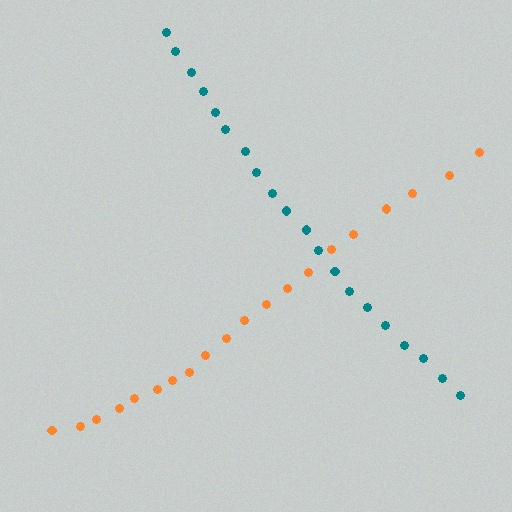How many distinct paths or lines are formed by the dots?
There are 2 distinct paths.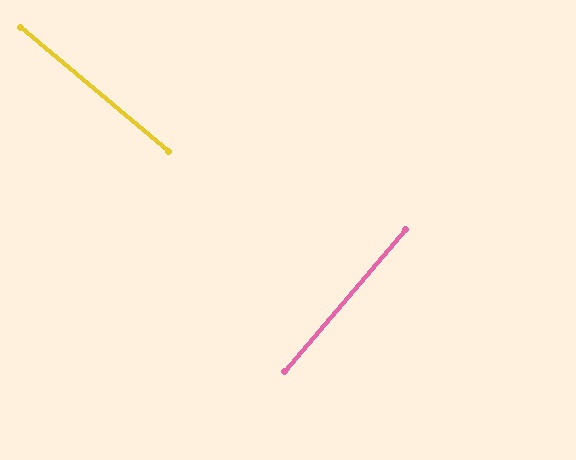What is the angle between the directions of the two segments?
Approximately 89 degrees.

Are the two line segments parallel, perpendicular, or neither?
Perpendicular — they meet at approximately 89°.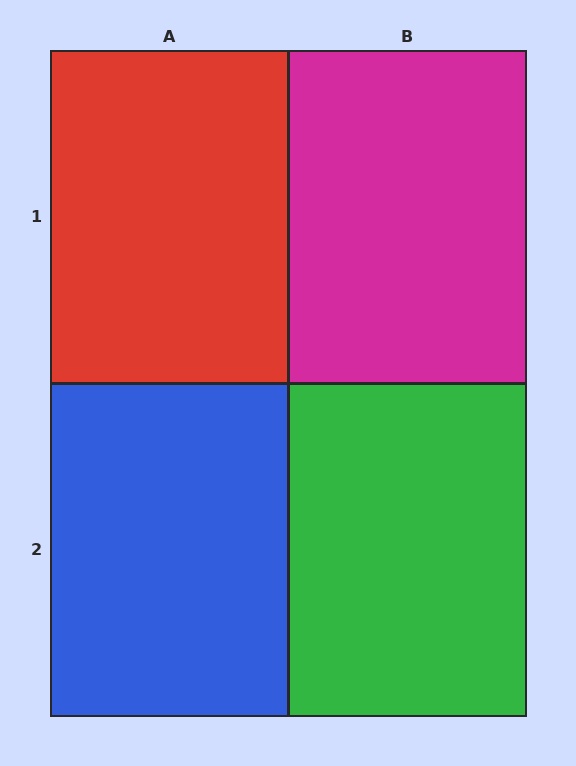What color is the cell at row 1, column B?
Magenta.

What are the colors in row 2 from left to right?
Blue, green.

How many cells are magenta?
1 cell is magenta.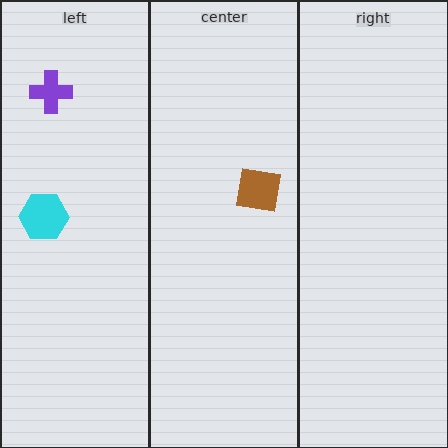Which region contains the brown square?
The center region.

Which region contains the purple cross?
The left region.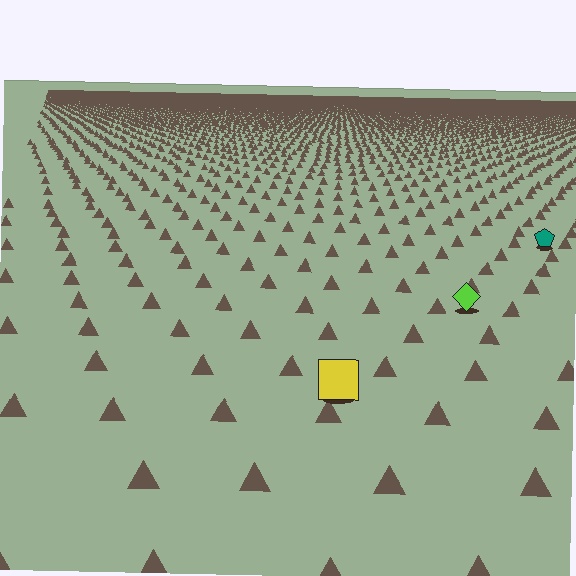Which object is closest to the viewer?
The yellow square is closest. The texture marks near it are larger and more spread out.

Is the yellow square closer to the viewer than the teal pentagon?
Yes. The yellow square is closer — you can tell from the texture gradient: the ground texture is coarser near it.